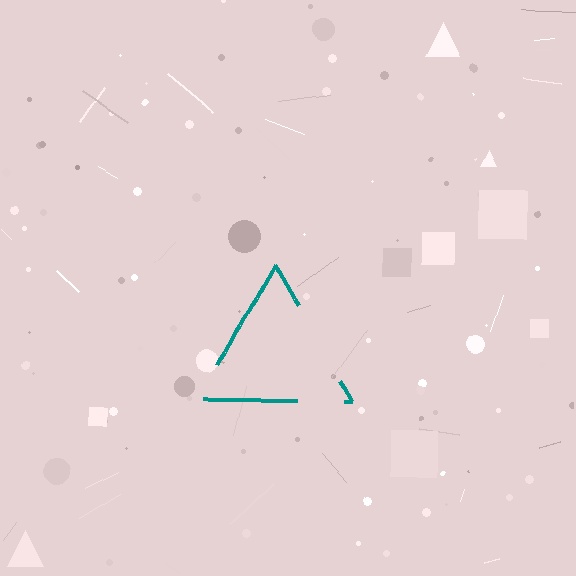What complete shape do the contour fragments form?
The contour fragments form a triangle.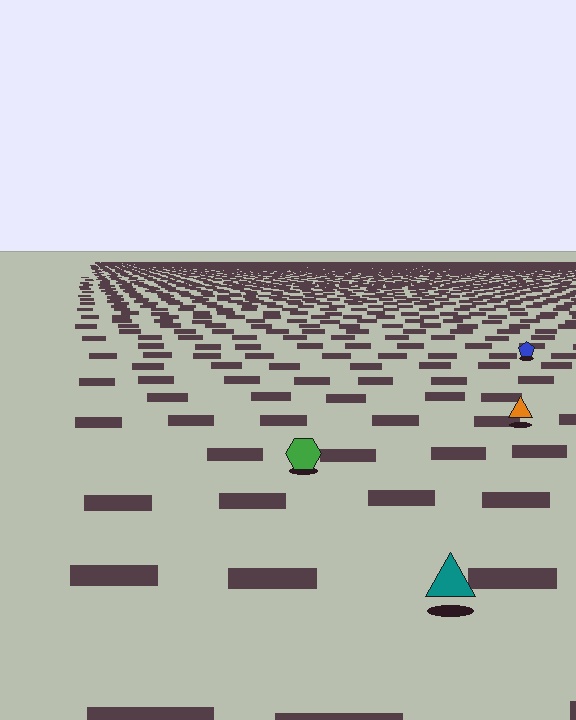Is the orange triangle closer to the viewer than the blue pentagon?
Yes. The orange triangle is closer — you can tell from the texture gradient: the ground texture is coarser near it.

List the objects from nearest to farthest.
From nearest to farthest: the teal triangle, the green hexagon, the orange triangle, the blue pentagon.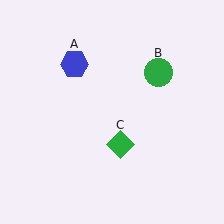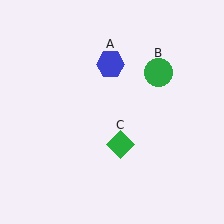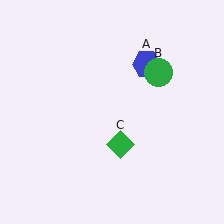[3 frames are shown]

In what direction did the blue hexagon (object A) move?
The blue hexagon (object A) moved right.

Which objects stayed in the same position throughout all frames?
Green circle (object B) and green diamond (object C) remained stationary.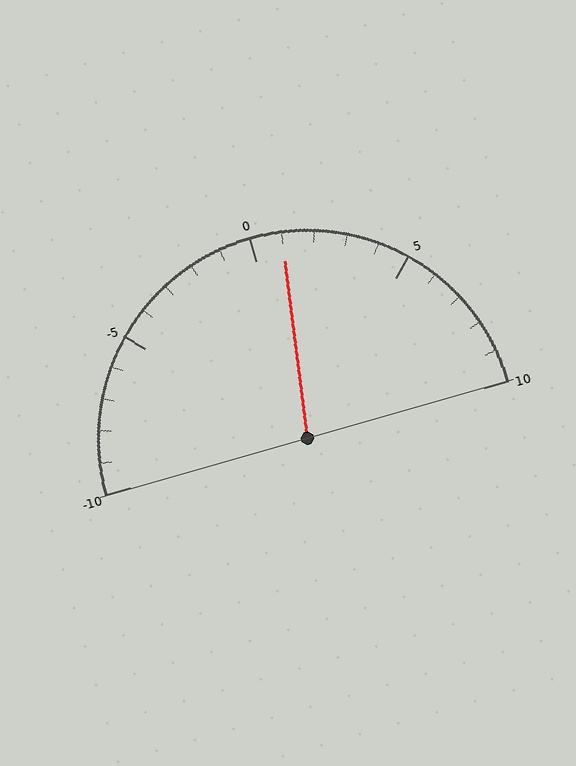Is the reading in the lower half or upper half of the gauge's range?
The reading is in the upper half of the range (-10 to 10).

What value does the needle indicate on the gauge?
The needle indicates approximately 1.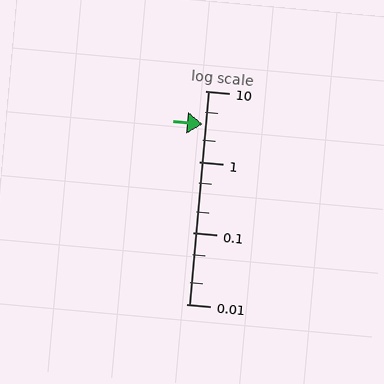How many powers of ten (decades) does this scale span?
The scale spans 3 decades, from 0.01 to 10.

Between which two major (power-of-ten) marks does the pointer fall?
The pointer is between 1 and 10.